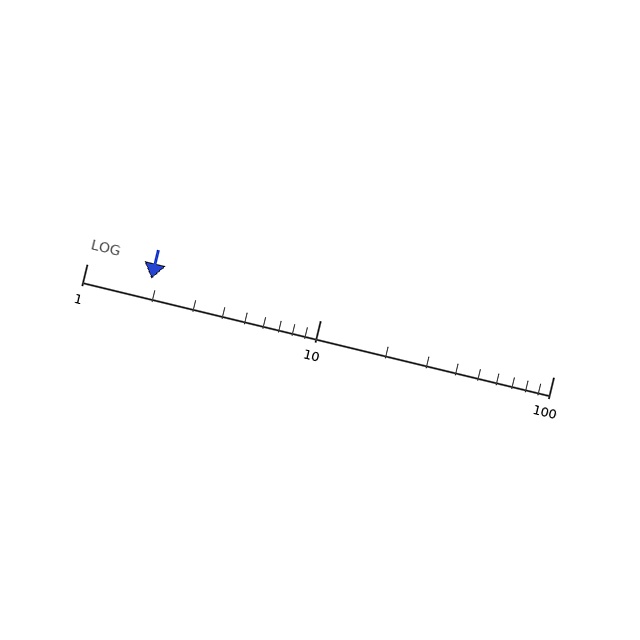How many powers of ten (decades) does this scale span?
The scale spans 2 decades, from 1 to 100.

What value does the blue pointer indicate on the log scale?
The pointer indicates approximately 1.9.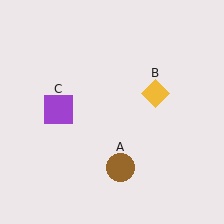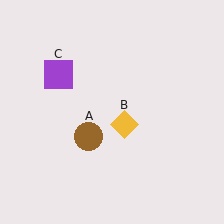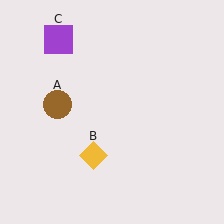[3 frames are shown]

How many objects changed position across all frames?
3 objects changed position: brown circle (object A), yellow diamond (object B), purple square (object C).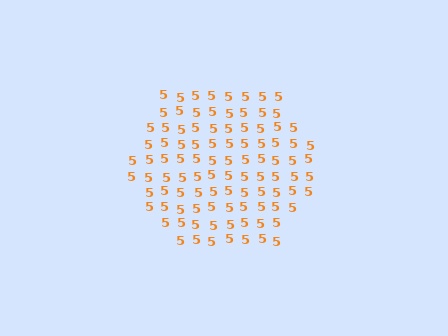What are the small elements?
The small elements are digit 5's.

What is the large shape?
The large shape is a hexagon.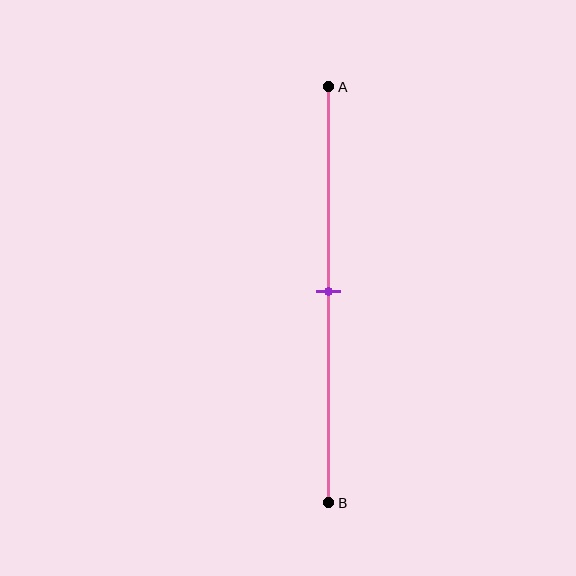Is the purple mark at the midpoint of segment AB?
Yes, the mark is approximately at the midpoint.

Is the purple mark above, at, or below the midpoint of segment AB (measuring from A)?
The purple mark is approximately at the midpoint of segment AB.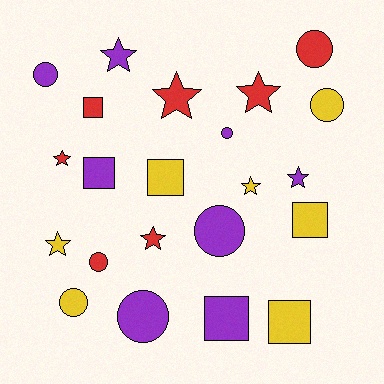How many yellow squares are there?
There are 3 yellow squares.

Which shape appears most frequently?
Star, with 8 objects.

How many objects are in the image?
There are 22 objects.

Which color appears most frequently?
Purple, with 8 objects.